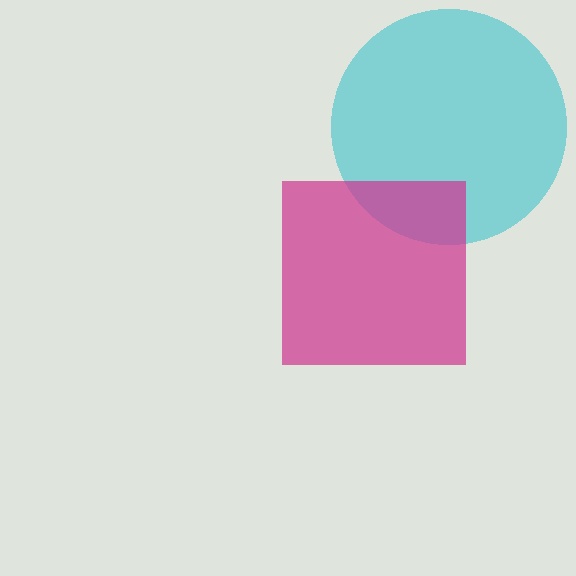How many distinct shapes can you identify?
There are 2 distinct shapes: a cyan circle, a magenta square.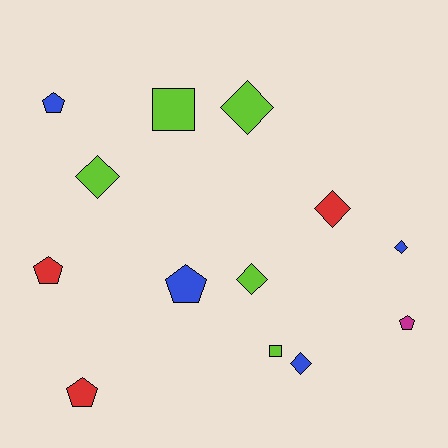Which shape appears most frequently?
Diamond, with 6 objects.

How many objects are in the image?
There are 13 objects.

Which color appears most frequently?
Lime, with 5 objects.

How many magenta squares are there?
There are no magenta squares.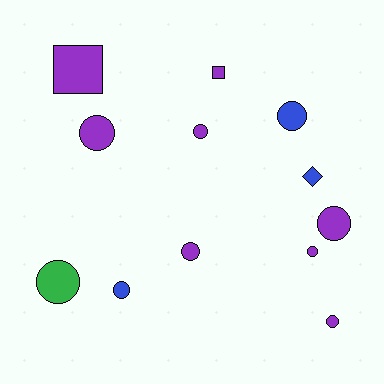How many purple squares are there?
There are 2 purple squares.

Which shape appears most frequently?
Circle, with 9 objects.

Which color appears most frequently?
Purple, with 8 objects.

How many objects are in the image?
There are 12 objects.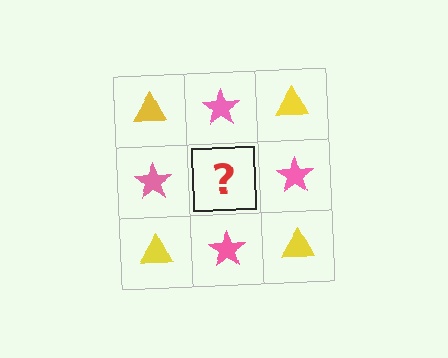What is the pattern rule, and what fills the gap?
The rule is that it alternates yellow triangle and pink star in a checkerboard pattern. The gap should be filled with a yellow triangle.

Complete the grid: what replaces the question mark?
The question mark should be replaced with a yellow triangle.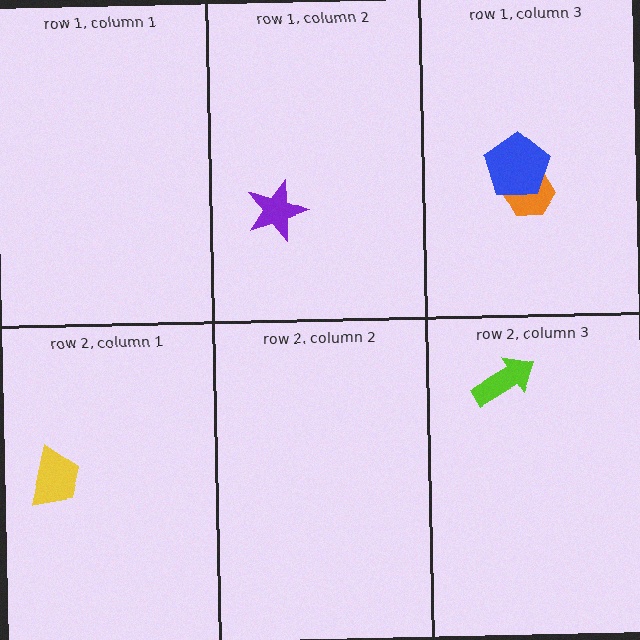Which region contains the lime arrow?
The row 2, column 3 region.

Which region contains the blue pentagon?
The row 1, column 3 region.